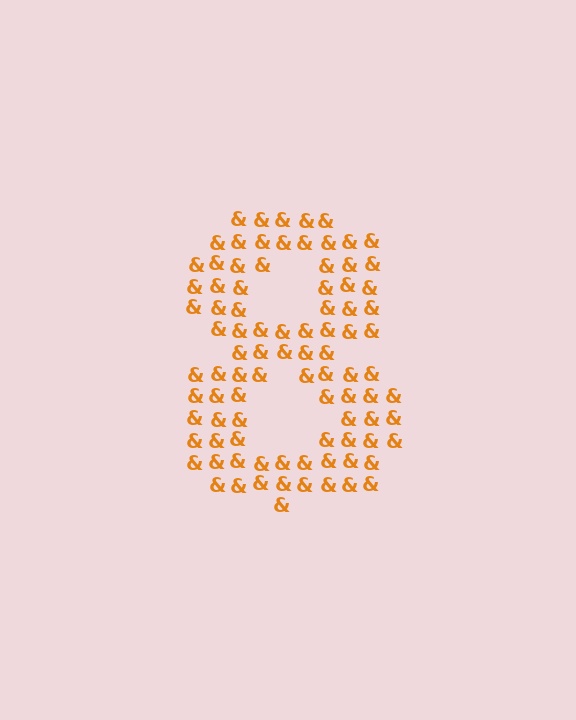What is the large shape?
The large shape is the digit 8.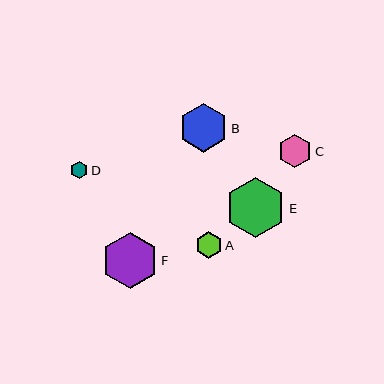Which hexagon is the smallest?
Hexagon D is the smallest with a size of approximately 18 pixels.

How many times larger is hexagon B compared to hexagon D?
Hexagon B is approximately 2.8 times the size of hexagon D.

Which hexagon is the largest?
Hexagon E is the largest with a size of approximately 60 pixels.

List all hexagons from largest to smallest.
From largest to smallest: E, F, B, C, A, D.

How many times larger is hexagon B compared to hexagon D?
Hexagon B is approximately 2.8 times the size of hexagon D.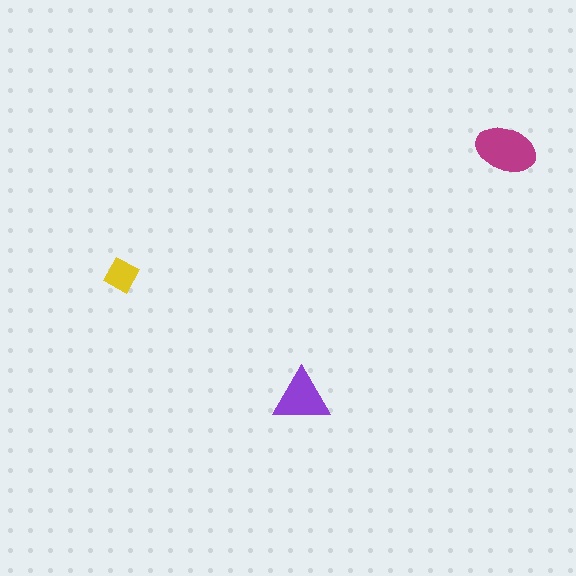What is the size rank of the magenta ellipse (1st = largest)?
1st.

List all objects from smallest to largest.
The yellow diamond, the purple triangle, the magenta ellipse.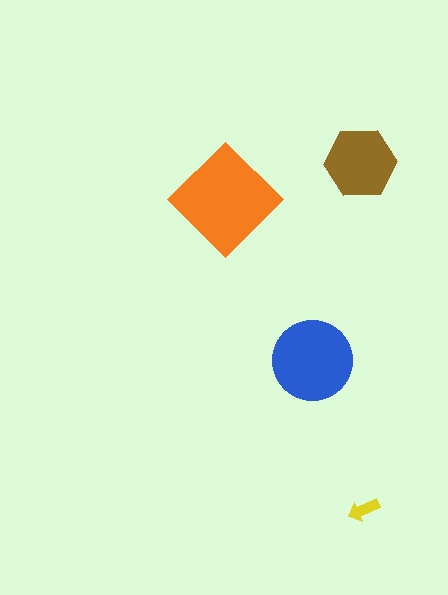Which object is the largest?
The orange diamond.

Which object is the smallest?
The yellow arrow.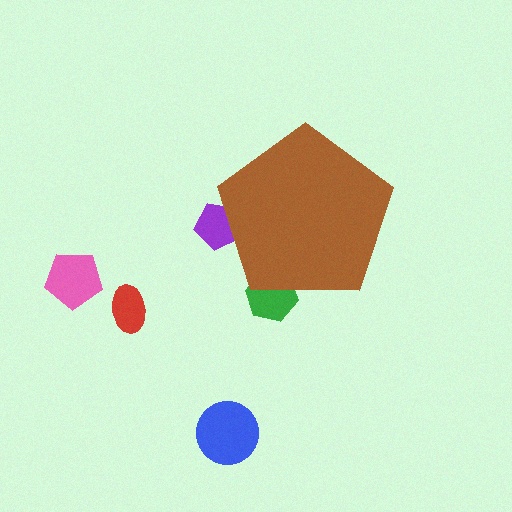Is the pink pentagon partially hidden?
No, the pink pentagon is fully visible.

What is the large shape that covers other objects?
A brown pentagon.